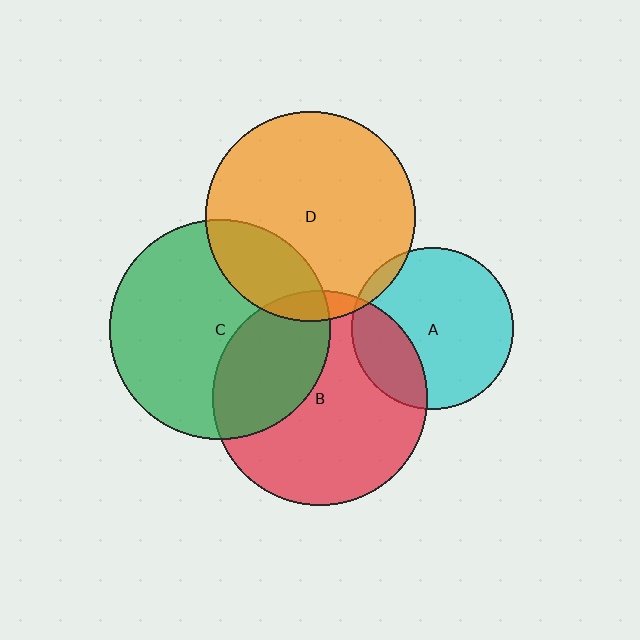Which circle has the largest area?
Circle C (green).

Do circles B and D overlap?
Yes.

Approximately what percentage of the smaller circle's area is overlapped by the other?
Approximately 5%.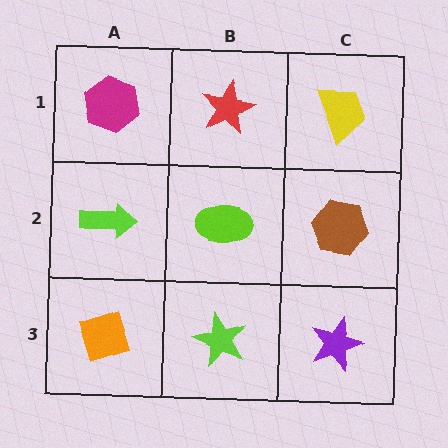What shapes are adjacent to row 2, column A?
A magenta hexagon (row 1, column A), an orange diamond (row 3, column A), a lime ellipse (row 2, column B).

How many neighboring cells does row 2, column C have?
3.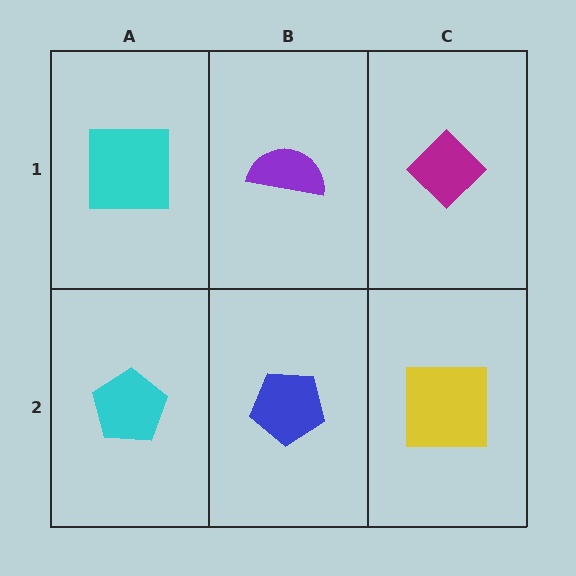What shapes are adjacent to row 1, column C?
A yellow square (row 2, column C), a purple semicircle (row 1, column B).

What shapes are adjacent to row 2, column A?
A cyan square (row 1, column A), a blue pentagon (row 2, column B).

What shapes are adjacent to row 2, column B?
A purple semicircle (row 1, column B), a cyan pentagon (row 2, column A), a yellow square (row 2, column C).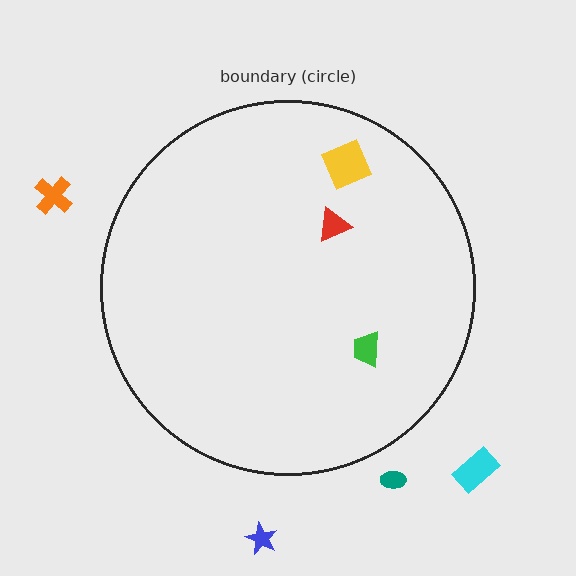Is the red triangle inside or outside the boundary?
Inside.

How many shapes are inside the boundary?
3 inside, 4 outside.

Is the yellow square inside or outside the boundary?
Inside.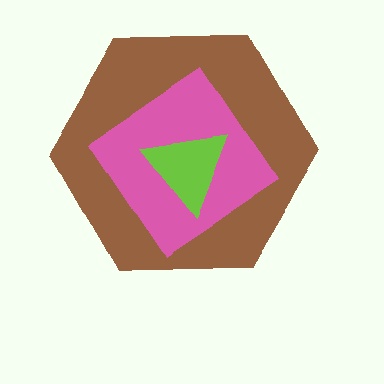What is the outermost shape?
The brown hexagon.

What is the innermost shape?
The lime triangle.